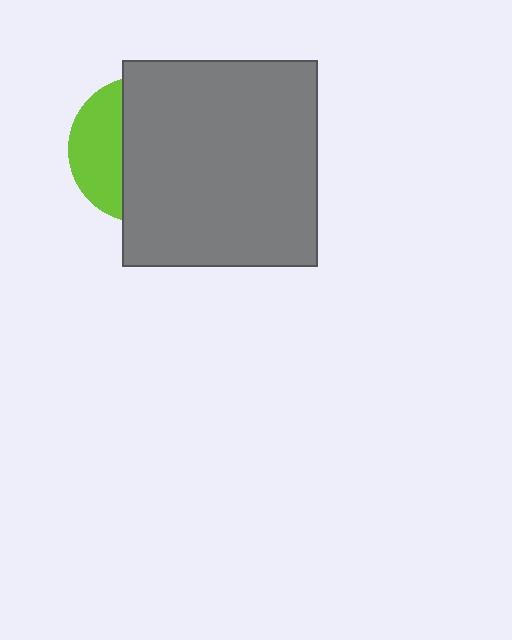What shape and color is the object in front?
The object in front is a gray rectangle.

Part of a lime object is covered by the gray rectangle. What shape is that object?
It is a circle.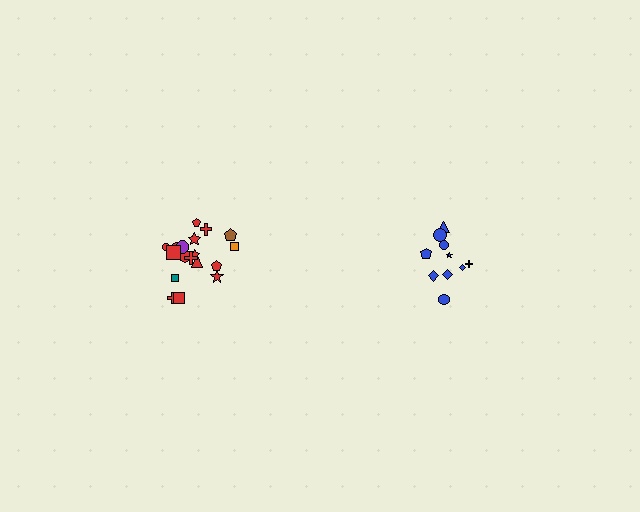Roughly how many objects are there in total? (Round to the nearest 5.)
Roughly 30 objects in total.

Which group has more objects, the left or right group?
The left group.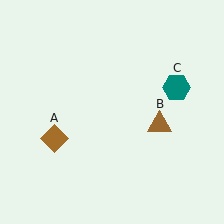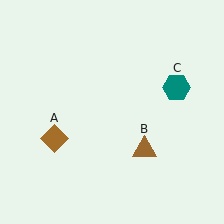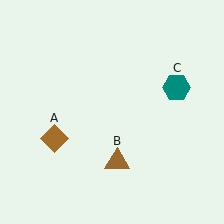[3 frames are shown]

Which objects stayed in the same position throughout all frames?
Brown diamond (object A) and teal hexagon (object C) remained stationary.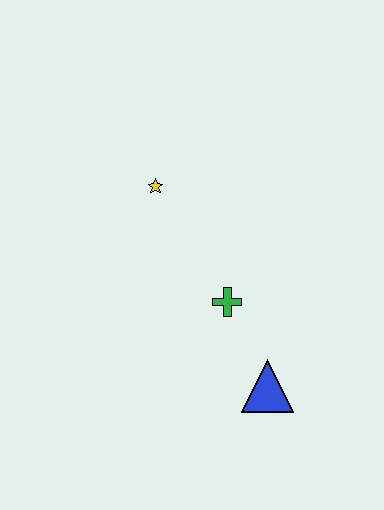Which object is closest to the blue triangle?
The green cross is closest to the blue triangle.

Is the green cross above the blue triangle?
Yes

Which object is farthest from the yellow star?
The blue triangle is farthest from the yellow star.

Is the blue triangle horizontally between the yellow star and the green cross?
No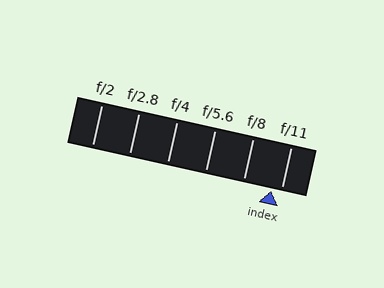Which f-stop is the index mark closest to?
The index mark is closest to f/11.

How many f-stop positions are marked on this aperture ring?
There are 6 f-stop positions marked.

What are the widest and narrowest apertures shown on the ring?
The widest aperture shown is f/2 and the narrowest is f/11.